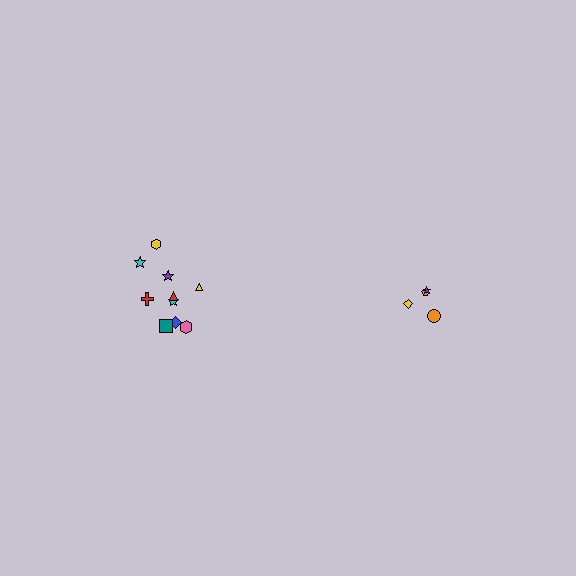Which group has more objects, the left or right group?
The left group.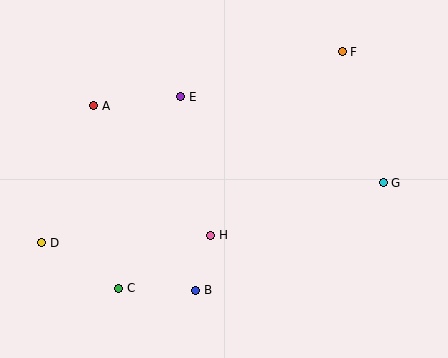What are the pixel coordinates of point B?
Point B is at (196, 290).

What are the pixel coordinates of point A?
Point A is at (94, 106).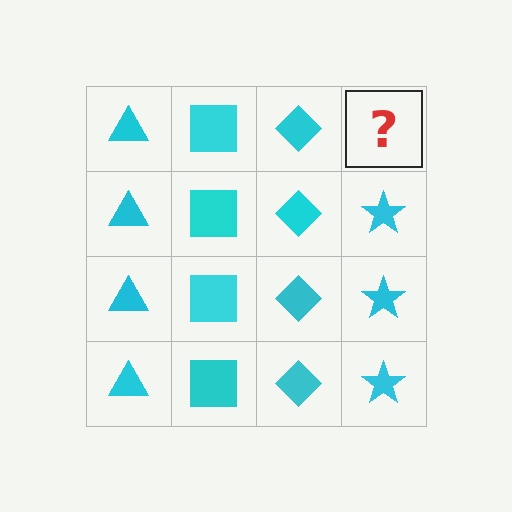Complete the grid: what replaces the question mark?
The question mark should be replaced with a cyan star.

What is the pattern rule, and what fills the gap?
The rule is that each column has a consistent shape. The gap should be filled with a cyan star.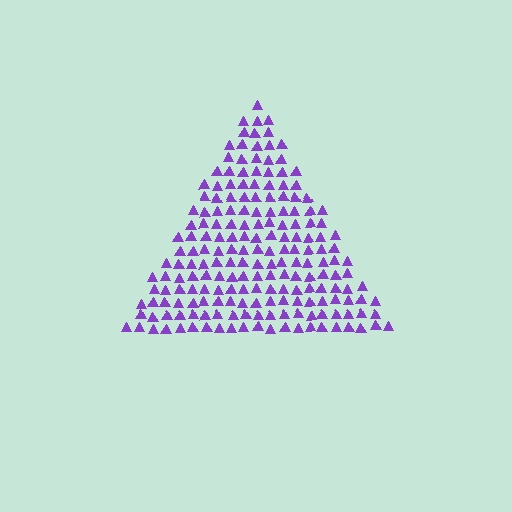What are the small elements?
The small elements are triangles.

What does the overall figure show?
The overall figure shows a triangle.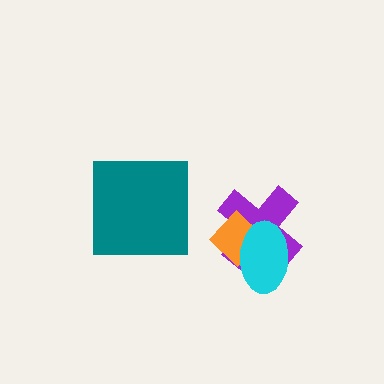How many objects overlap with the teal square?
0 objects overlap with the teal square.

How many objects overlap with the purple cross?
2 objects overlap with the purple cross.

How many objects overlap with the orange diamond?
2 objects overlap with the orange diamond.